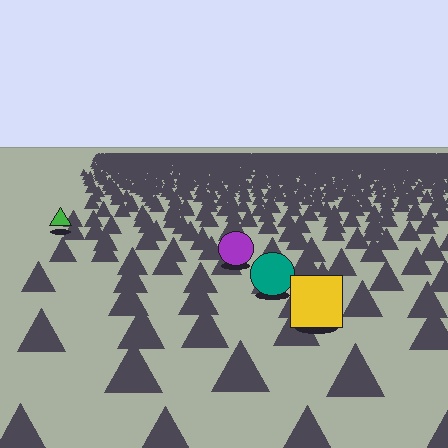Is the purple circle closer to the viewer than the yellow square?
No. The yellow square is closer — you can tell from the texture gradient: the ground texture is coarser near it.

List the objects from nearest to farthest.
From nearest to farthest: the yellow square, the teal circle, the purple circle, the green triangle.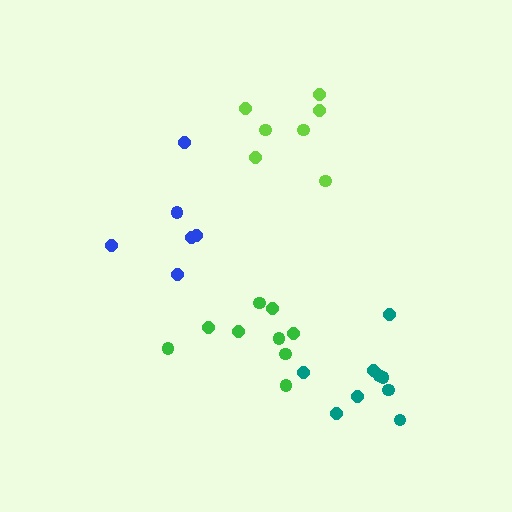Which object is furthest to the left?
The blue cluster is leftmost.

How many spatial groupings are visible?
There are 4 spatial groupings.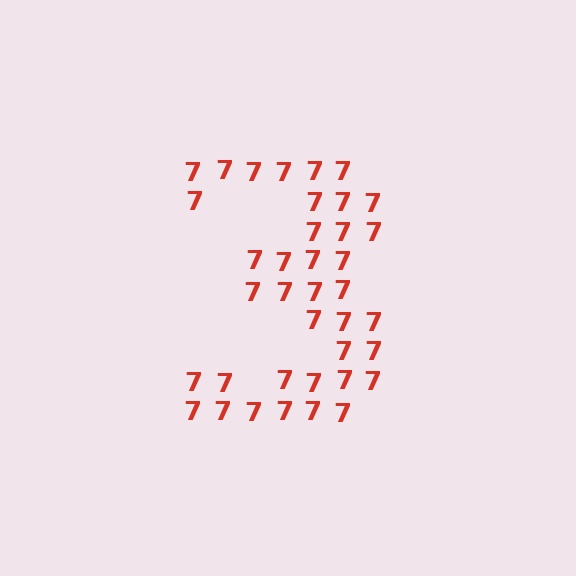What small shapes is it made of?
It is made of small digit 7's.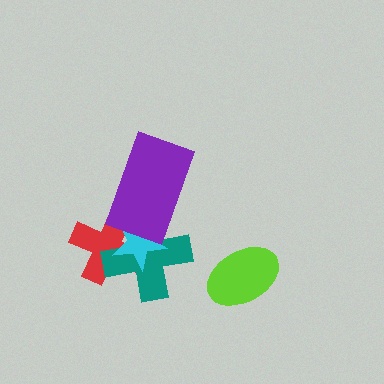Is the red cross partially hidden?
Yes, it is partially covered by another shape.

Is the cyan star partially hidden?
Yes, it is partially covered by another shape.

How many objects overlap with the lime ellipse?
0 objects overlap with the lime ellipse.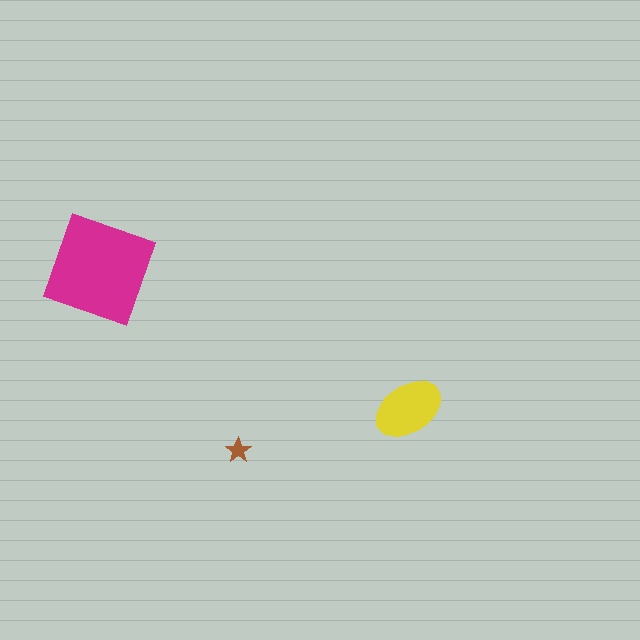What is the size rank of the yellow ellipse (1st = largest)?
2nd.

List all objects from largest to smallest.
The magenta square, the yellow ellipse, the brown star.